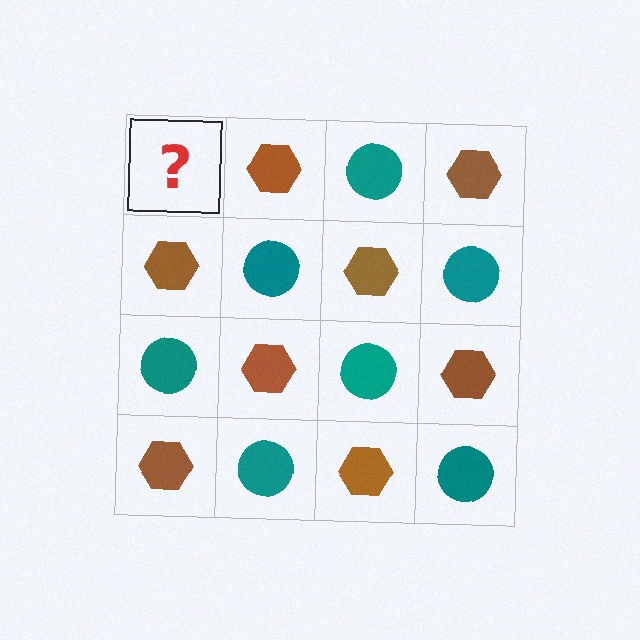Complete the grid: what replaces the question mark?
The question mark should be replaced with a teal circle.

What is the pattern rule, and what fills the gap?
The rule is that it alternates teal circle and brown hexagon in a checkerboard pattern. The gap should be filled with a teal circle.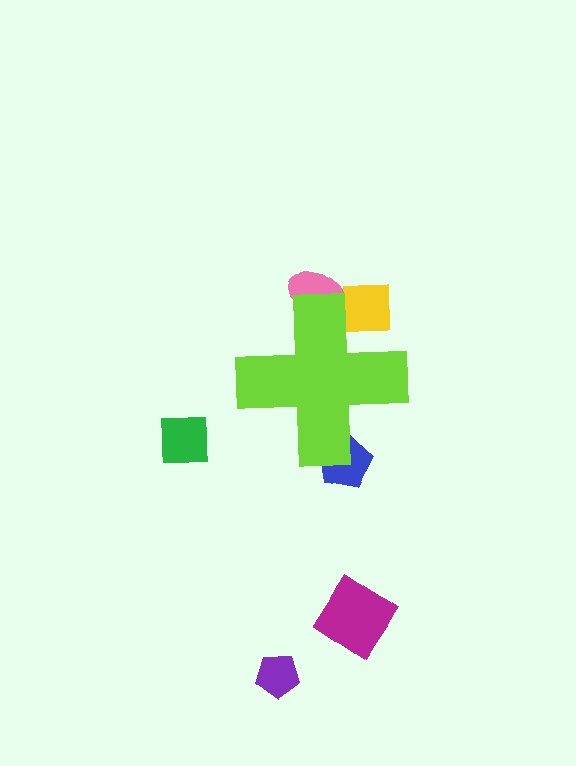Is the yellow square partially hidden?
Yes, the yellow square is partially hidden behind the lime cross.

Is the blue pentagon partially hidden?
Yes, the blue pentagon is partially hidden behind the lime cross.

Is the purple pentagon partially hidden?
No, the purple pentagon is fully visible.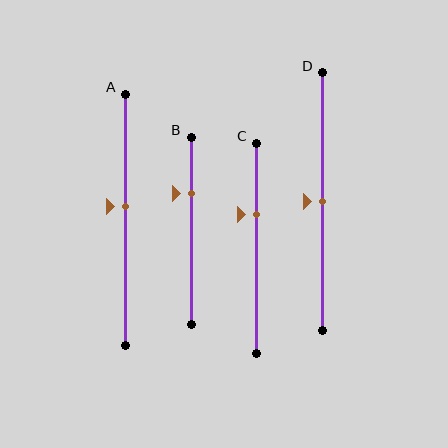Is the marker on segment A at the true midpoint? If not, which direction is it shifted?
No, the marker on segment A is shifted upward by about 5% of the segment length.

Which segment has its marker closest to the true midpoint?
Segment D has its marker closest to the true midpoint.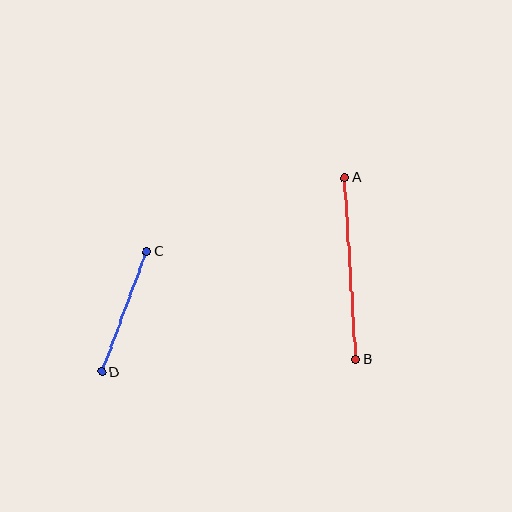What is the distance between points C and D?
The distance is approximately 128 pixels.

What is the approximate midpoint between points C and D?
The midpoint is at approximately (124, 312) pixels.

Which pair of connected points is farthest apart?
Points A and B are farthest apart.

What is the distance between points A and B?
The distance is approximately 182 pixels.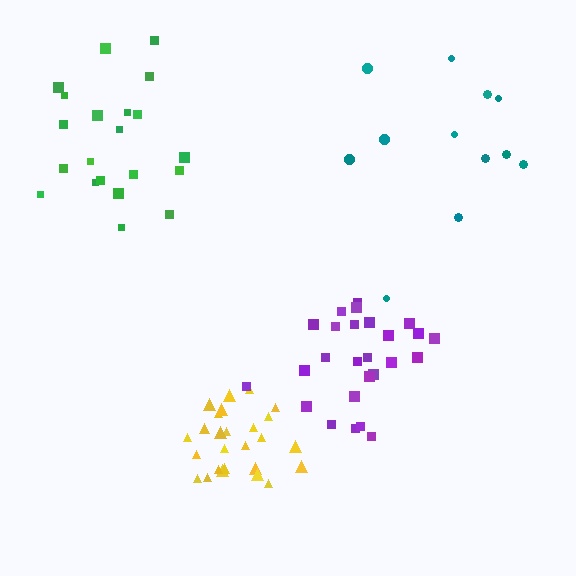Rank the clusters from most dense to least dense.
yellow, purple, green, teal.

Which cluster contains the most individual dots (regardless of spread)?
Purple (27).